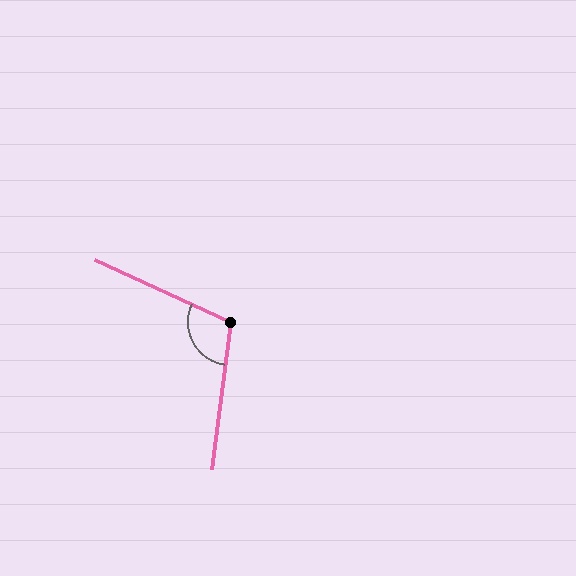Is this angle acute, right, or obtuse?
It is obtuse.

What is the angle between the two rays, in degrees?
Approximately 107 degrees.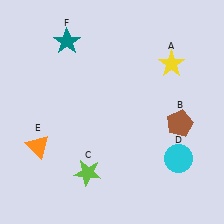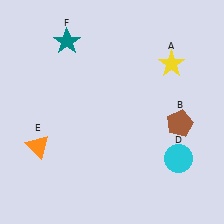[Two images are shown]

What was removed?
The lime star (C) was removed in Image 2.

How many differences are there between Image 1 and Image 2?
There is 1 difference between the two images.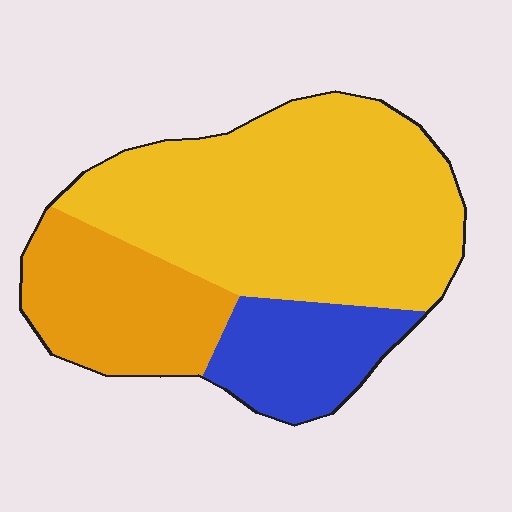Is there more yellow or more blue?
Yellow.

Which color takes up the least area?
Blue, at roughly 20%.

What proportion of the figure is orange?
Orange covers roughly 25% of the figure.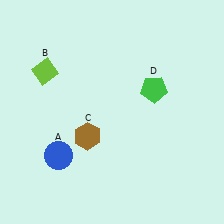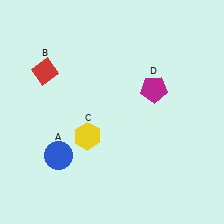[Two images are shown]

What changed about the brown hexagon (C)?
In Image 1, C is brown. In Image 2, it changed to yellow.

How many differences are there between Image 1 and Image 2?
There are 3 differences between the two images.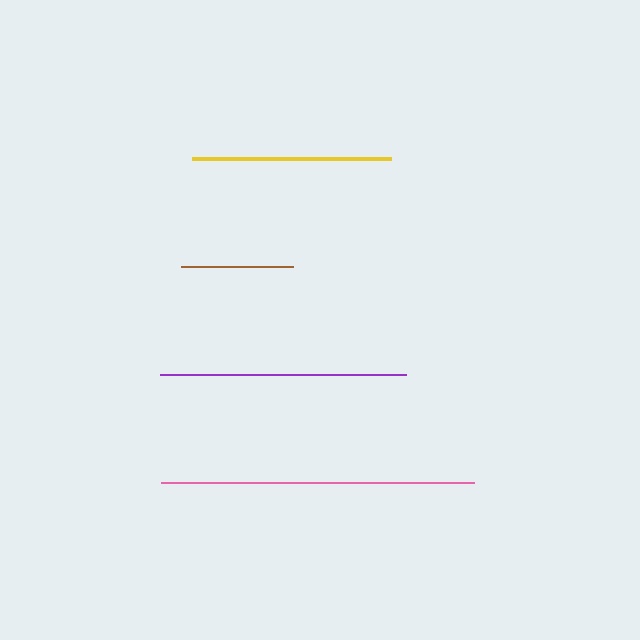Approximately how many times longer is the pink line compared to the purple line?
The pink line is approximately 1.3 times the length of the purple line.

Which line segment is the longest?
The pink line is the longest at approximately 312 pixels.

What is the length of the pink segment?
The pink segment is approximately 312 pixels long.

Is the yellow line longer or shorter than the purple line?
The purple line is longer than the yellow line.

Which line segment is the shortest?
The brown line is the shortest at approximately 112 pixels.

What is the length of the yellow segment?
The yellow segment is approximately 198 pixels long.